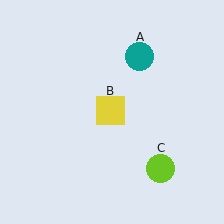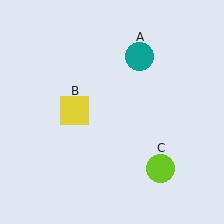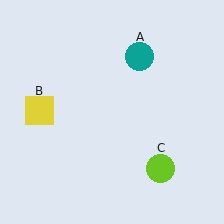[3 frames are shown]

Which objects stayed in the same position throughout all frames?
Teal circle (object A) and lime circle (object C) remained stationary.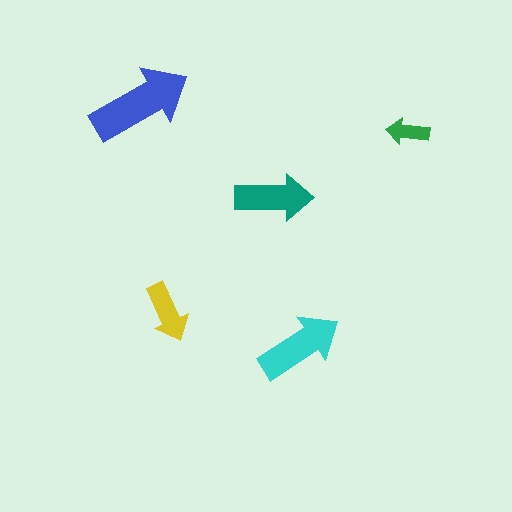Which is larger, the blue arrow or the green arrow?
The blue one.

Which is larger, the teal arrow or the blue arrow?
The blue one.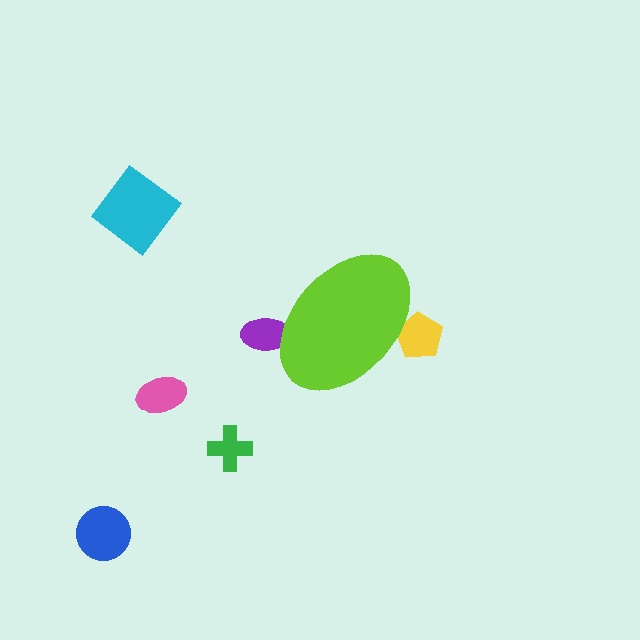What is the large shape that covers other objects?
A lime ellipse.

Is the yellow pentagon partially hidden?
Yes, the yellow pentagon is partially hidden behind the lime ellipse.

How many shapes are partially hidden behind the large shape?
2 shapes are partially hidden.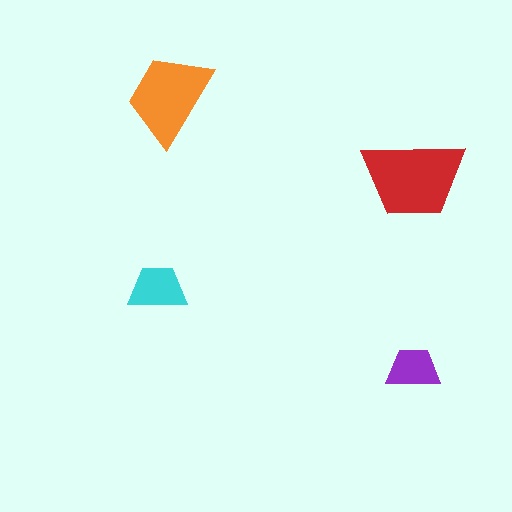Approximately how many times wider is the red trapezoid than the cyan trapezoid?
About 2 times wider.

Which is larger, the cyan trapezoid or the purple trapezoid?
The cyan one.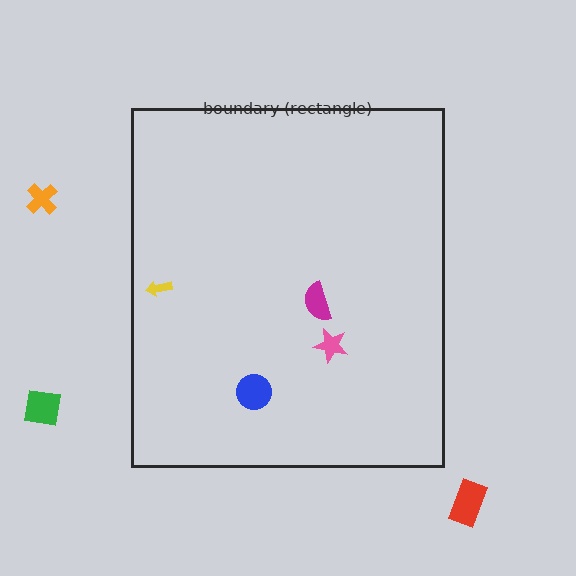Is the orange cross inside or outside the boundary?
Outside.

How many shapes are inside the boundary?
4 inside, 3 outside.